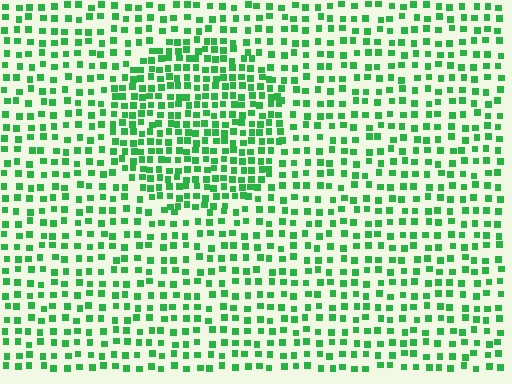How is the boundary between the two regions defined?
The boundary is defined by a change in element density (approximately 1.7x ratio). All elements are the same color, size, and shape.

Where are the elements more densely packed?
The elements are more densely packed inside the circle boundary.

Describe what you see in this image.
The image contains small green elements arranged at two different densities. A circle-shaped region is visible where the elements are more densely packed than the surrounding area.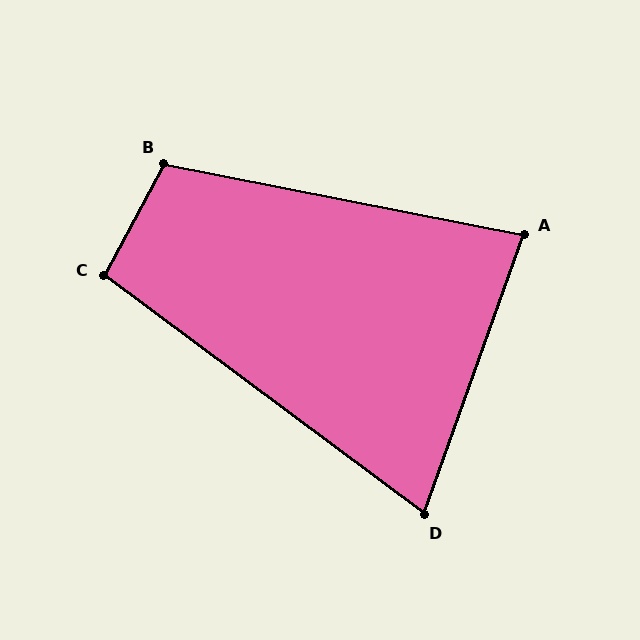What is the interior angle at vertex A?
Approximately 82 degrees (acute).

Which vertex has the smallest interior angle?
D, at approximately 73 degrees.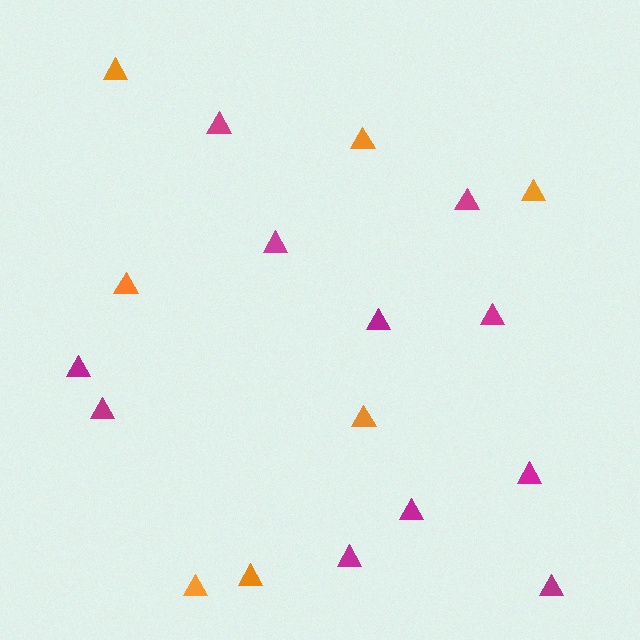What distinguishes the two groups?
There are 2 groups: one group of magenta triangles (11) and one group of orange triangles (7).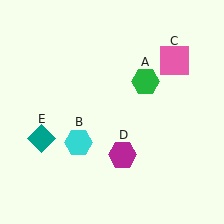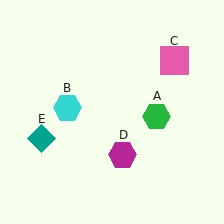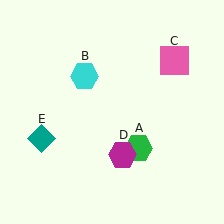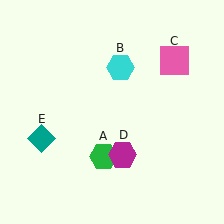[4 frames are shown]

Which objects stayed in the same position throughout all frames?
Pink square (object C) and magenta hexagon (object D) and teal diamond (object E) remained stationary.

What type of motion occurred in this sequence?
The green hexagon (object A), cyan hexagon (object B) rotated clockwise around the center of the scene.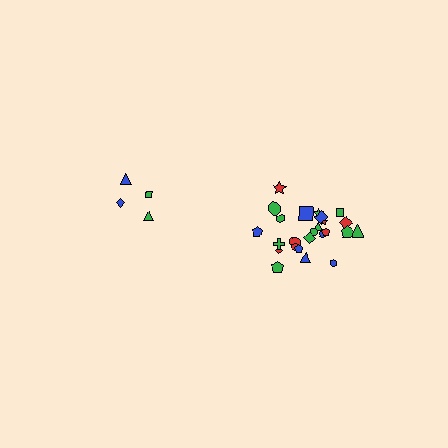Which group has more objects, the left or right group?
The right group.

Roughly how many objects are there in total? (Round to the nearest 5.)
Roughly 30 objects in total.